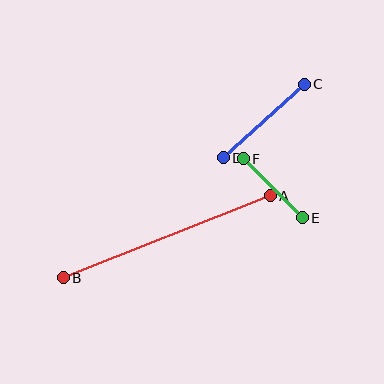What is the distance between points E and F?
The distance is approximately 83 pixels.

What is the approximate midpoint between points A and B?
The midpoint is at approximately (167, 237) pixels.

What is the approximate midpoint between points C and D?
The midpoint is at approximately (264, 121) pixels.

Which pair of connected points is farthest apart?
Points A and B are farthest apart.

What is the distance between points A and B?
The distance is approximately 223 pixels.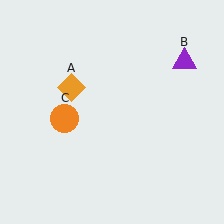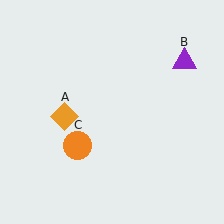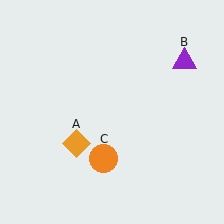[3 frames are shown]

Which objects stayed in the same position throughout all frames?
Purple triangle (object B) remained stationary.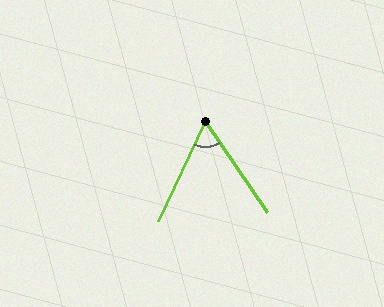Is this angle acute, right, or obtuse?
It is acute.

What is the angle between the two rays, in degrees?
Approximately 60 degrees.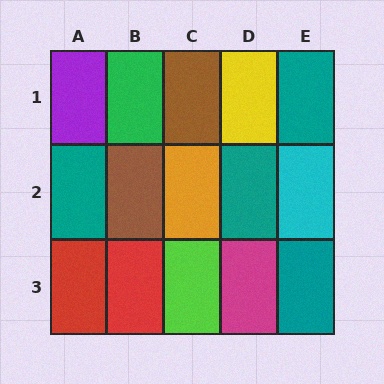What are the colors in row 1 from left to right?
Purple, green, brown, yellow, teal.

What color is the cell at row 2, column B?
Brown.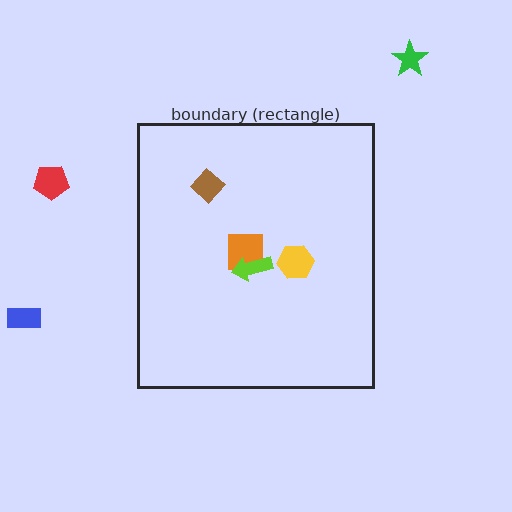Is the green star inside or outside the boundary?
Outside.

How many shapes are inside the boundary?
4 inside, 3 outside.